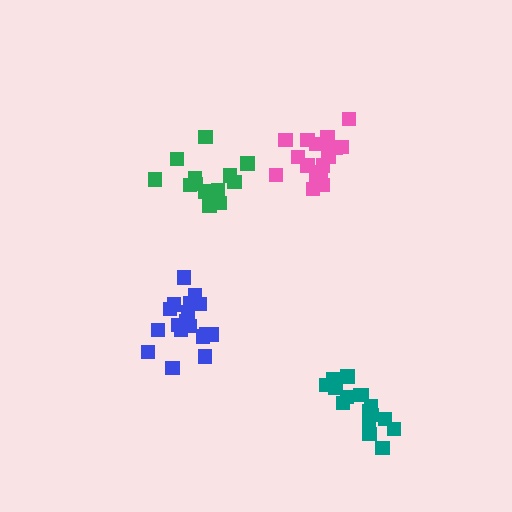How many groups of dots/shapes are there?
There are 4 groups.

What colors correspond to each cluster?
The clusters are colored: teal, green, pink, blue.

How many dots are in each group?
Group 1: 16 dots, Group 2: 16 dots, Group 3: 19 dots, Group 4: 18 dots (69 total).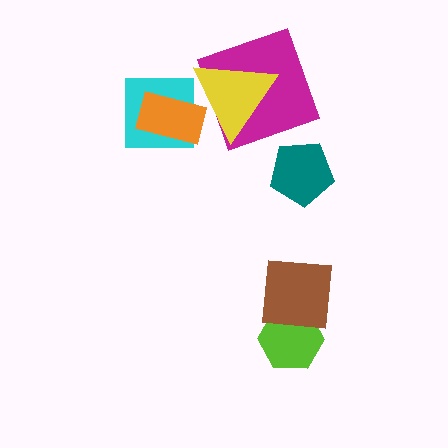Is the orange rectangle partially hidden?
Yes, it is partially covered by another shape.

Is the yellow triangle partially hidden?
No, no other shape covers it.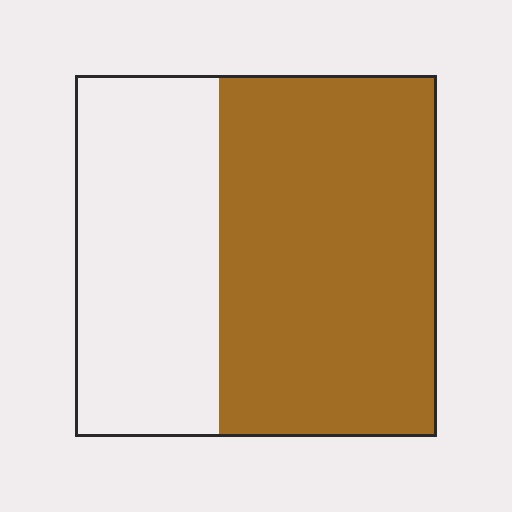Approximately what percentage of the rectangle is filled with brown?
Approximately 60%.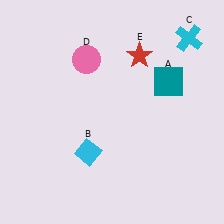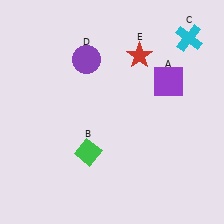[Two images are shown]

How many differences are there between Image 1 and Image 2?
There are 3 differences between the two images.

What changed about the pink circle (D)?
In Image 1, D is pink. In Image 2, it changed to purple.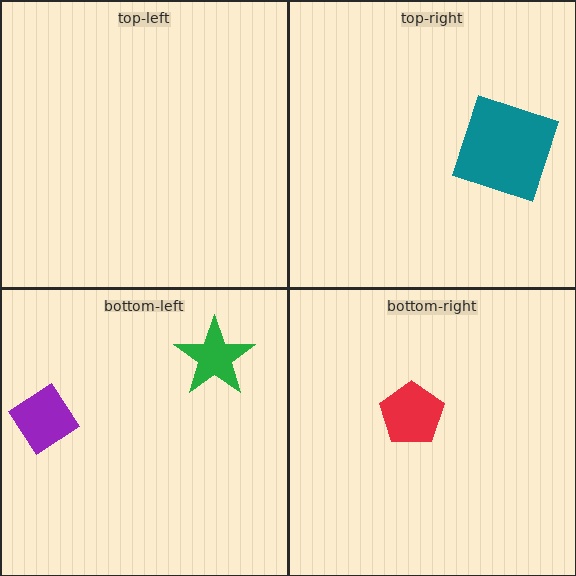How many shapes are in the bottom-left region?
2.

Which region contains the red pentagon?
The bottom-right region.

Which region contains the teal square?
The top-right region.